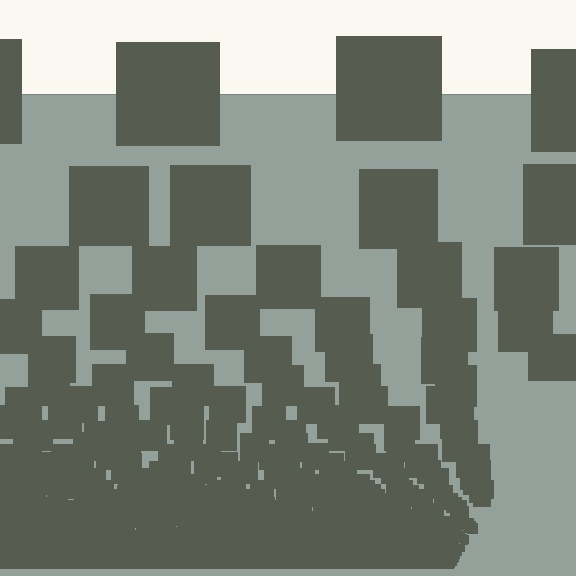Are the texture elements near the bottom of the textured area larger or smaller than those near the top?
Smaller. The gradient is inverted — elements near the bottom are smaller and denser.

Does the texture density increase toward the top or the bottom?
Density increases toward the bottom.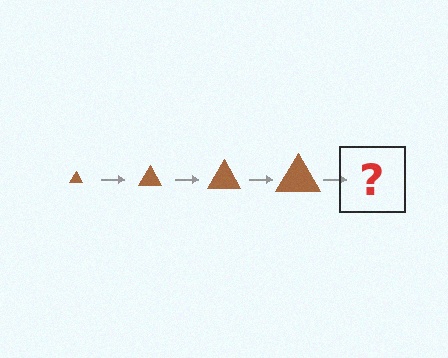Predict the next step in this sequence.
The next step is a brown triangle, larger than the previous one.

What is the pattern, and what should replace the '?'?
The pattern is that the triangle gets progressively larger each step. The '?' should be a brown triangle, larger than the previous one.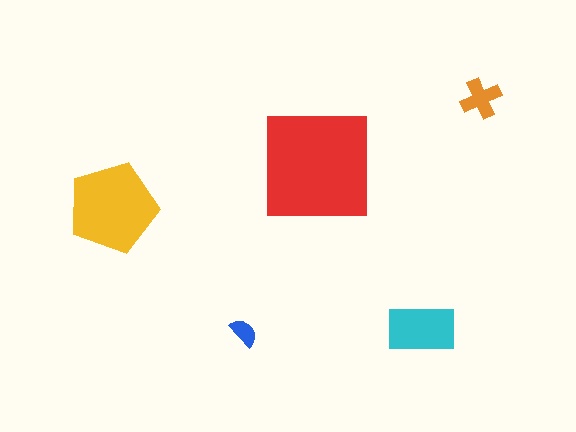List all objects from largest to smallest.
The red square, the yellow pentagon, the cyan rectangle, the orange cross, the blue semicircle.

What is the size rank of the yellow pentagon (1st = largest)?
2nd.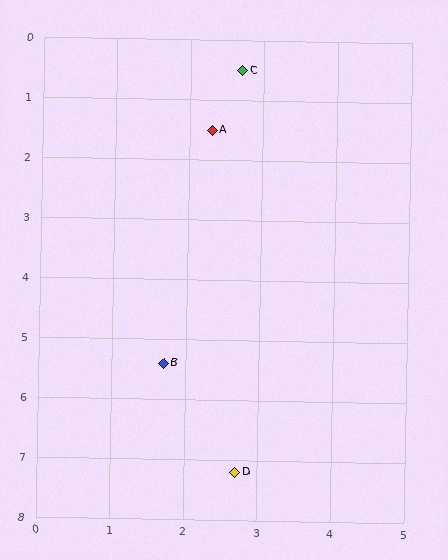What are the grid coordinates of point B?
Point B is at approximately (1.7, 5.4).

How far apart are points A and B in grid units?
Points A and B are about 3.9 grid units apart.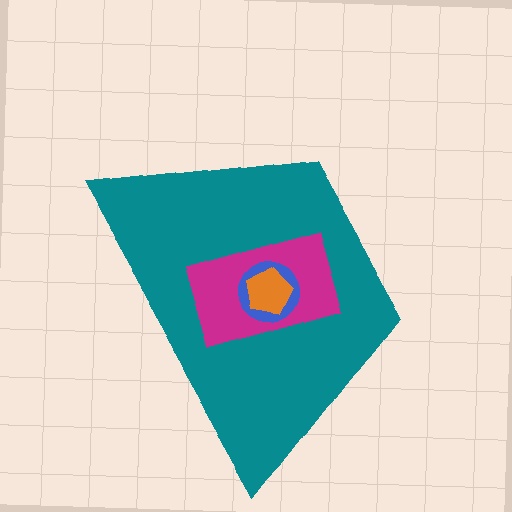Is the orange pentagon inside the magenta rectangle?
Yes.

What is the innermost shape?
The orange pentagon.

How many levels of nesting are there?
4.